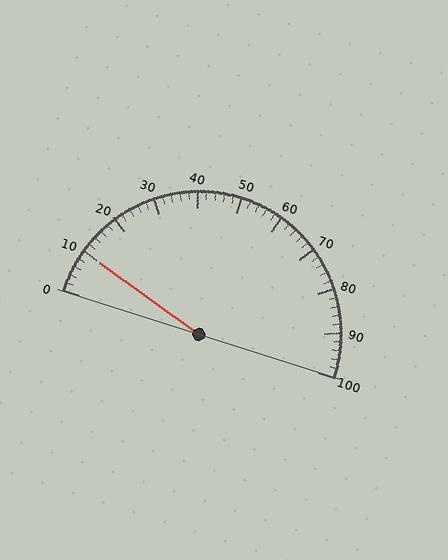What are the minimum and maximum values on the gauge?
The gauge ranges from 0 to 100.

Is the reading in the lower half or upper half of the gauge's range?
The reading is in the lower half of the range (0 to 100).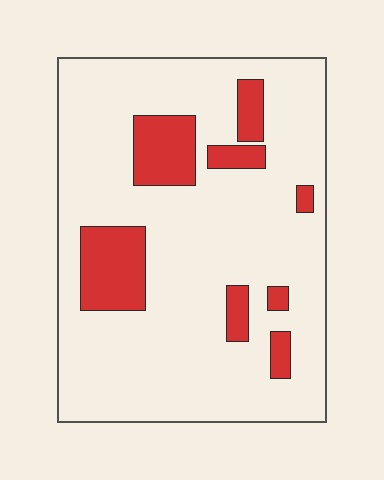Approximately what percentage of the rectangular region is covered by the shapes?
Approximately 15%.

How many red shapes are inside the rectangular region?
8.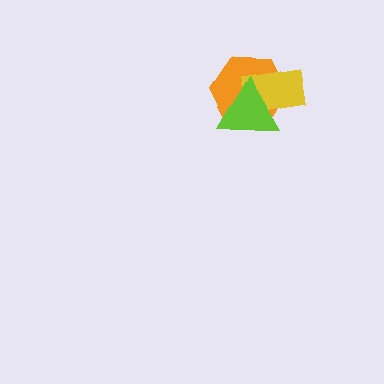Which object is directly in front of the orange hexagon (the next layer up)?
The yellow rectangle is directly in front of the orange hexagon.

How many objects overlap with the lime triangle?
2 objects overlap with the lime triangle.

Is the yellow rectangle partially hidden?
Yes, it is partially covered by another shape.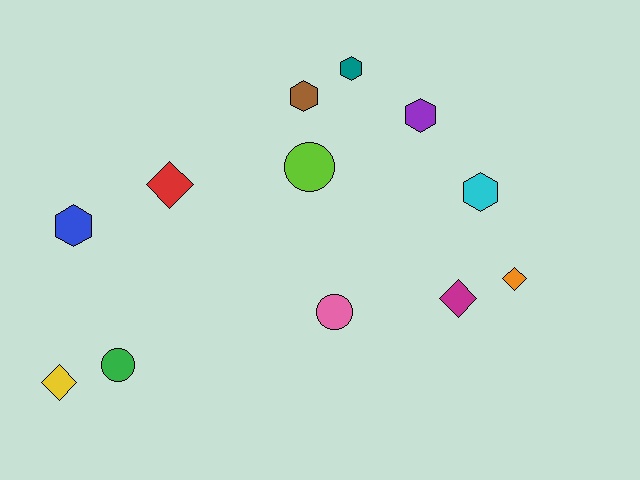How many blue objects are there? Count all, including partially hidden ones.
There is 1 blue object.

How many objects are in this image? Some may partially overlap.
There are 12 objects.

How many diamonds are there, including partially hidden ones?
There are 4 diamonds.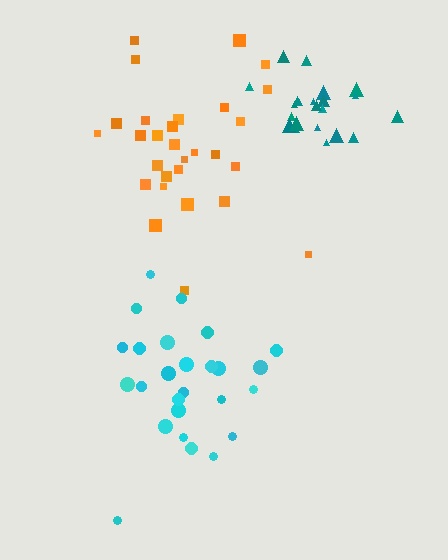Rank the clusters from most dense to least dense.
teal, cyan, orange.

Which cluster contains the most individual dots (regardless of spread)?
Orange (29).